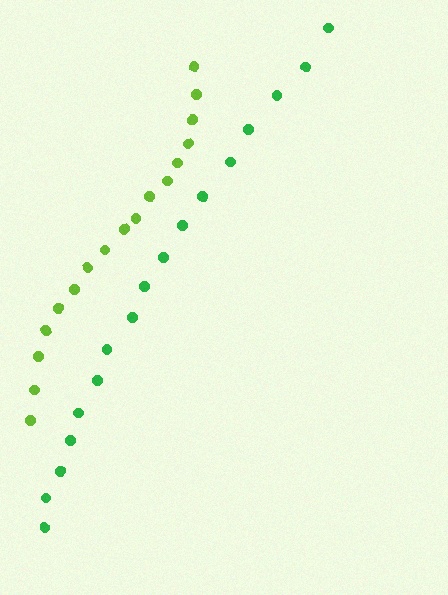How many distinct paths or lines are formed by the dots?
There are 2 distinct paths.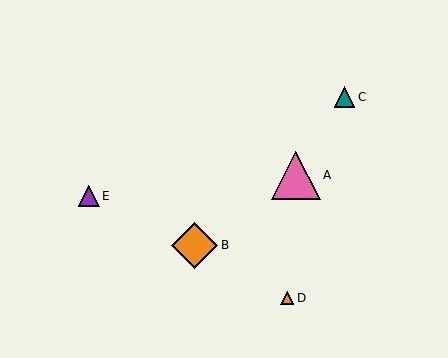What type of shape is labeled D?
Shape D is an orange triangle.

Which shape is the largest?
The pink triangle (labeled A) is the largest.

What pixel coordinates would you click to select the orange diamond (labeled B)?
Click at (195, 245) to select the orange diamond B.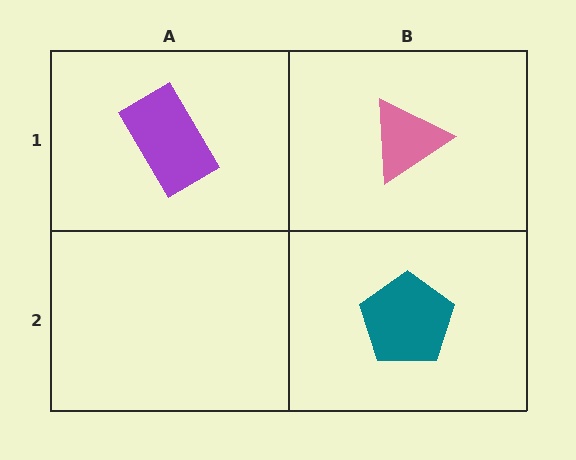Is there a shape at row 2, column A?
No, that cell is empty.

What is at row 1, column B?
A pink triangle.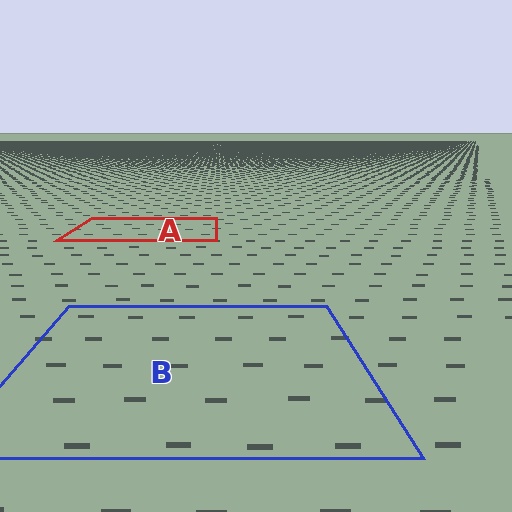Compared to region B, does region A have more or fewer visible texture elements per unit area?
Region A has more texture elements per unit area — they are packed more densely because it is farther away.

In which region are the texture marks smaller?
The texture marks are smaller in region A, because it is farther away.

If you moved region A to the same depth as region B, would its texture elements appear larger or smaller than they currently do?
They would appear larger. At a closer depth, the same texture elements are projected at a bigger on-screen size.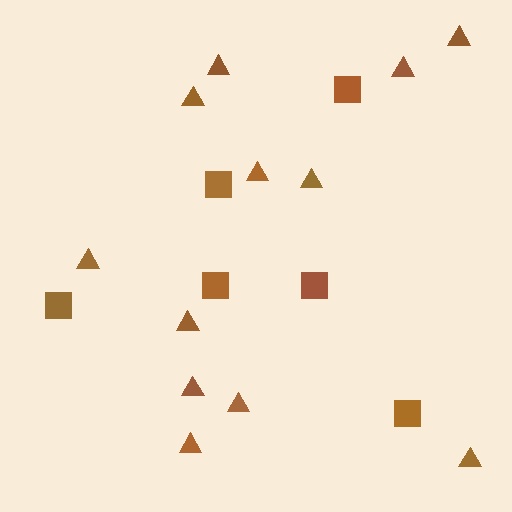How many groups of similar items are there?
There are 2 groups: one group of squares (6) and one group of triangles (12).